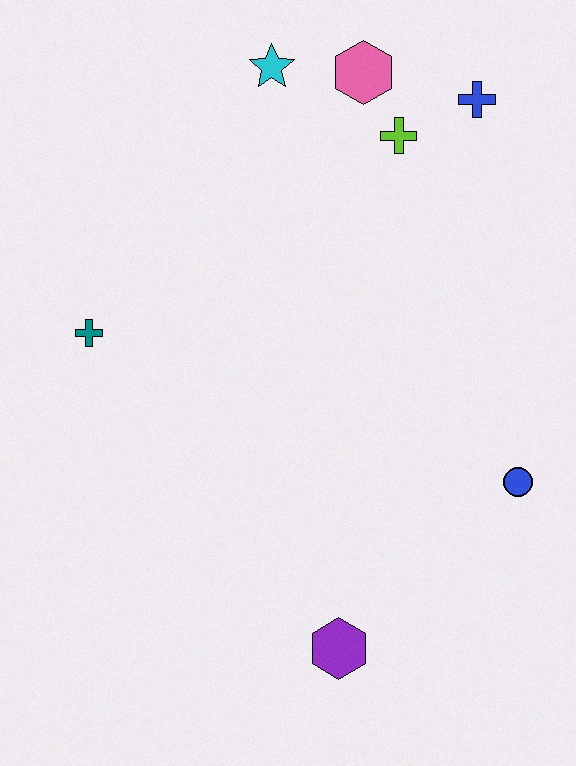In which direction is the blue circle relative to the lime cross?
The blue circle is below the lime cross.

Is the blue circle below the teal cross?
Yes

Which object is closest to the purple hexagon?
The blue circle is closest to the purple hexagon.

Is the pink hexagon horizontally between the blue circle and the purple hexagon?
Yes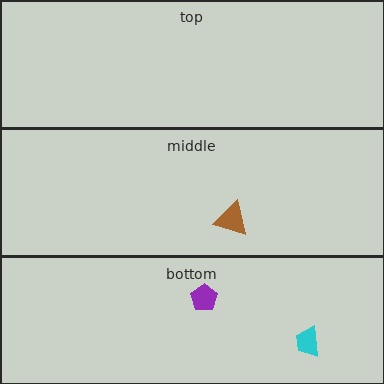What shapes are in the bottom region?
The cyan trapezoid, the purple pentagon.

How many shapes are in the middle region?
1.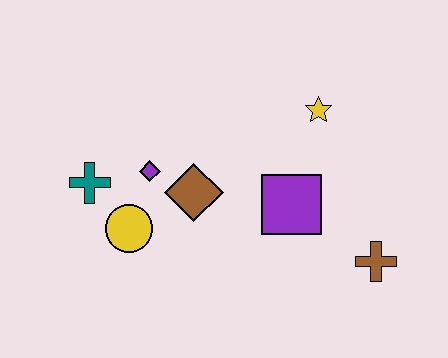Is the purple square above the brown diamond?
No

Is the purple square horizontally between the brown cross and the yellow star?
No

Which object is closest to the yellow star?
The purple square is closest to the yellow star.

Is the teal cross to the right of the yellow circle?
No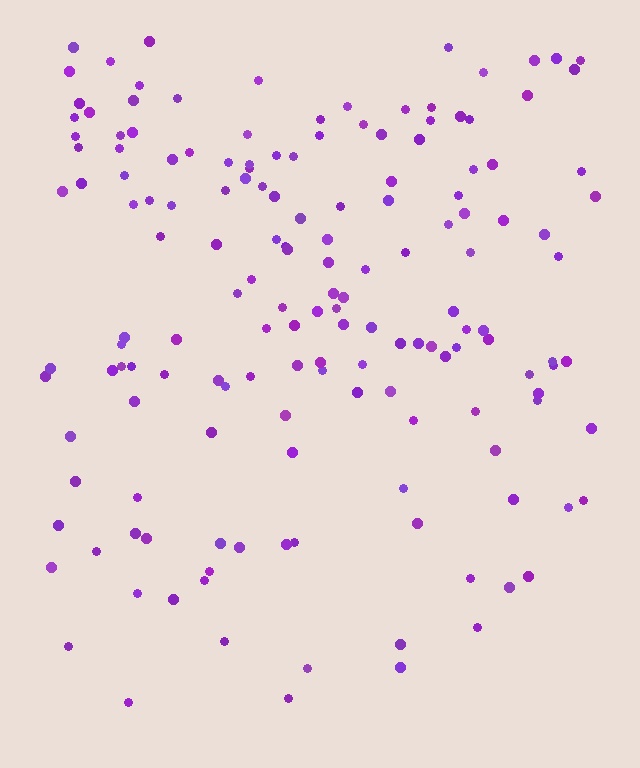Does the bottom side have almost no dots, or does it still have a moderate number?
Still a moderate number, just noticeably fewer than the top.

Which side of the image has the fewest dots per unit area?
The bottom.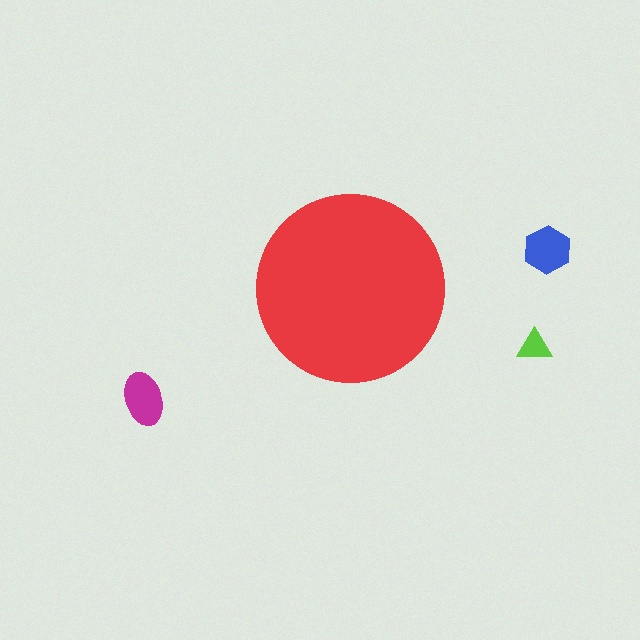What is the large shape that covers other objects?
A red circle.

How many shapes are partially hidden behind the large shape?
0 shapes are partially hidden.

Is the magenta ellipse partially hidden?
No, the magenta ellipse is fully visible.